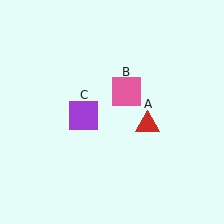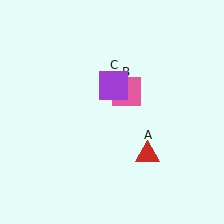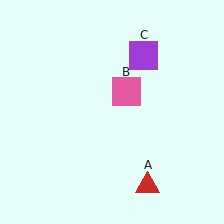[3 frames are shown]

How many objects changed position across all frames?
2 objects changed position: red triangle (object A), purple square (object C).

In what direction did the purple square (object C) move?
The purple square (object C) moved up and to the right.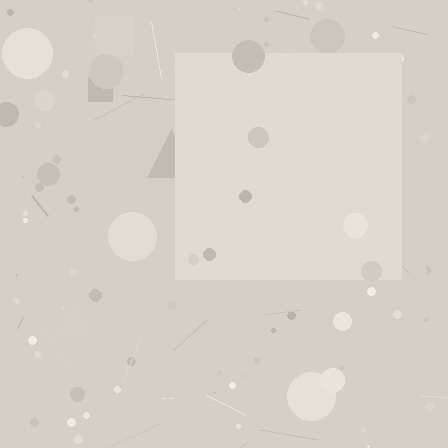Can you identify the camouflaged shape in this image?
The camouflaged shape is a square.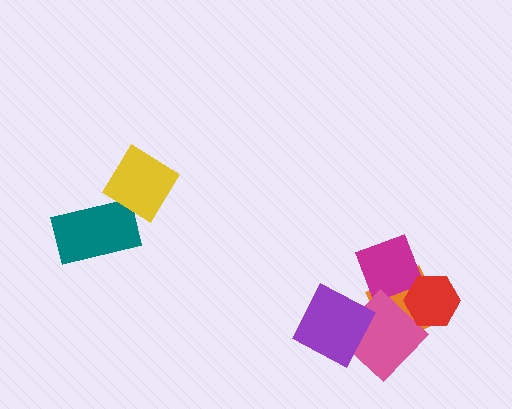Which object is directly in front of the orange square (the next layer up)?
The magenta diamond is directly in front of the orange square.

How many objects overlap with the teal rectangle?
1 object overlaps with the teal rectangle.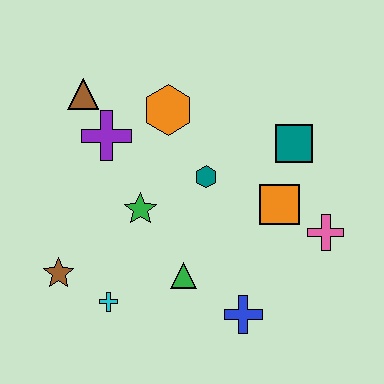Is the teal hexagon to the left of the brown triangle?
No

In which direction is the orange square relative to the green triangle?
The orange square is to the right of the green triangle.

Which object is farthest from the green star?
The pink cross is farthest from the green star.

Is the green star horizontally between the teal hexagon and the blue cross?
No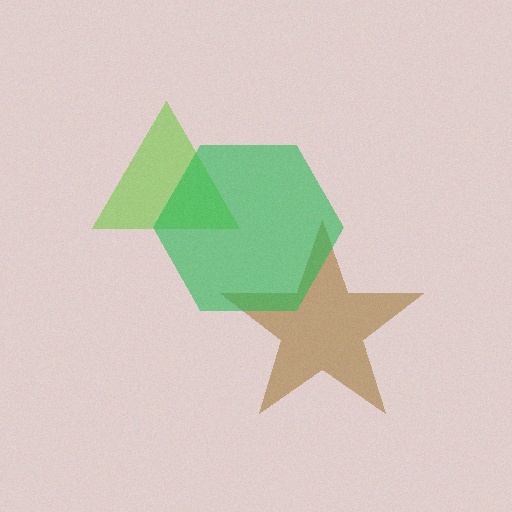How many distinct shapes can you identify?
There are 3 distinct shapes: a lime triangle, a brown star, a green hexagon.